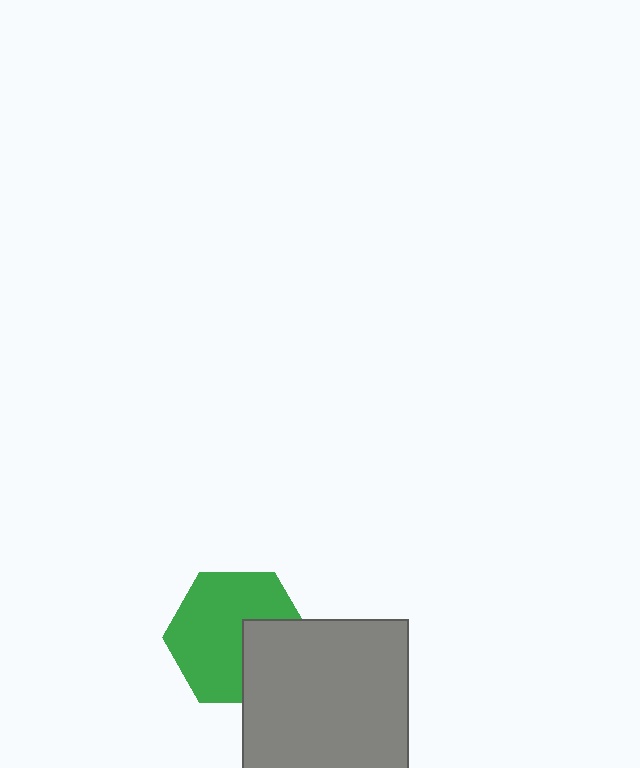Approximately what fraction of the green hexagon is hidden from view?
Roughly 31% of the green hexagon is hidden behind the gray square.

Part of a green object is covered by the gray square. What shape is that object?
It is a hexagon.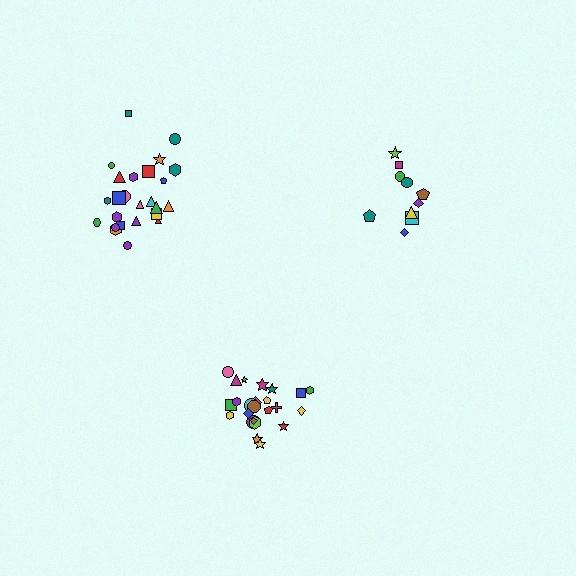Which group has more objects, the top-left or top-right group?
The top-left group.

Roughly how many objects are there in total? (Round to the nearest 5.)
Roughly 60 objects in total.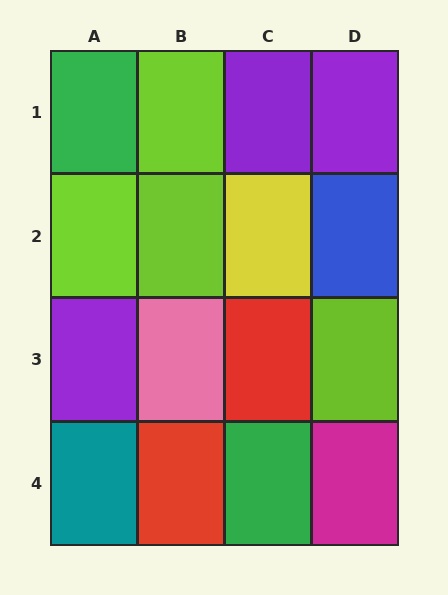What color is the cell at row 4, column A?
Teal.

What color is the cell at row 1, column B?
Lime.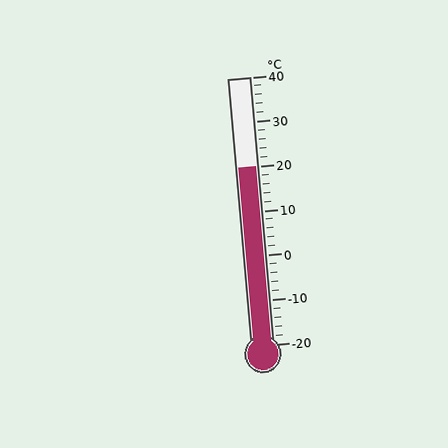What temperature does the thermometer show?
The thermometer shows approximately 20°C.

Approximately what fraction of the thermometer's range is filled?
The thermometer is filled to approximately 65% of its range.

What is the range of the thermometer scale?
The thermometer scale ranges from -20°C to 40°C.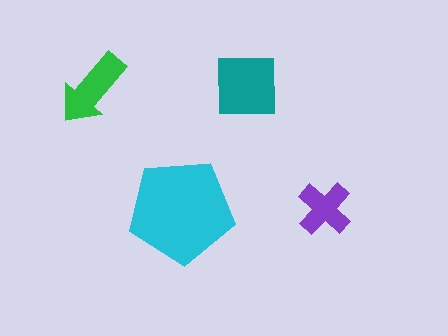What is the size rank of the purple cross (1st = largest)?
4th.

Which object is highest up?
The teal square is topmost.